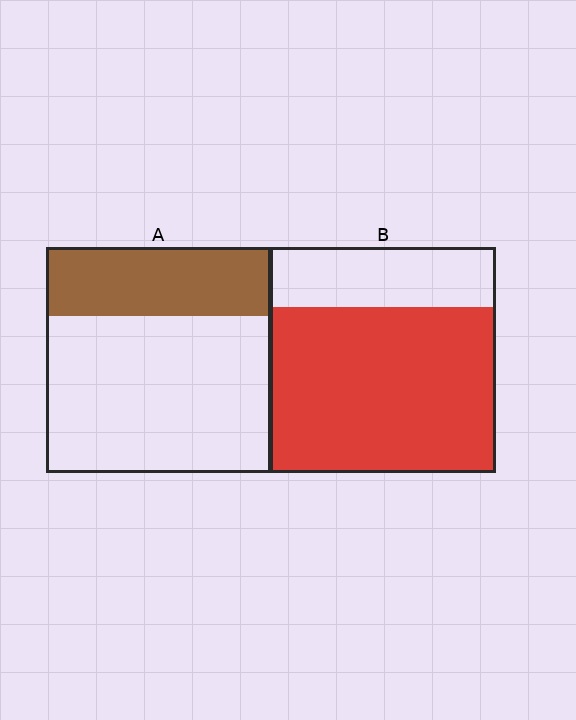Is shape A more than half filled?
No.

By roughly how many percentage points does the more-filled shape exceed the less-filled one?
By roughly 45 percentage points (B over A).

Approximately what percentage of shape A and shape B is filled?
A is approximately 30% and B is approximately 75%.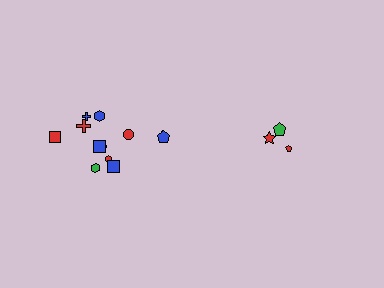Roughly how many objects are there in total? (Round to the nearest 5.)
Roughly 15 objects in total.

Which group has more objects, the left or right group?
The left group.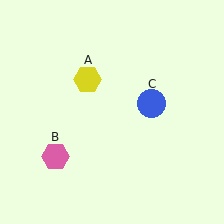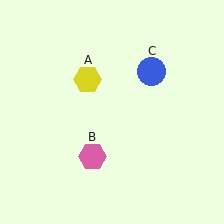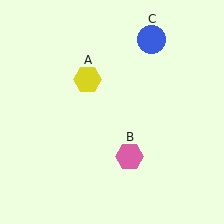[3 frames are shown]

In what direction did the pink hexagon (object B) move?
The pink hexagon (object B) moved right.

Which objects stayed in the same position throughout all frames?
Yellow hexagon (object A) remained stationary.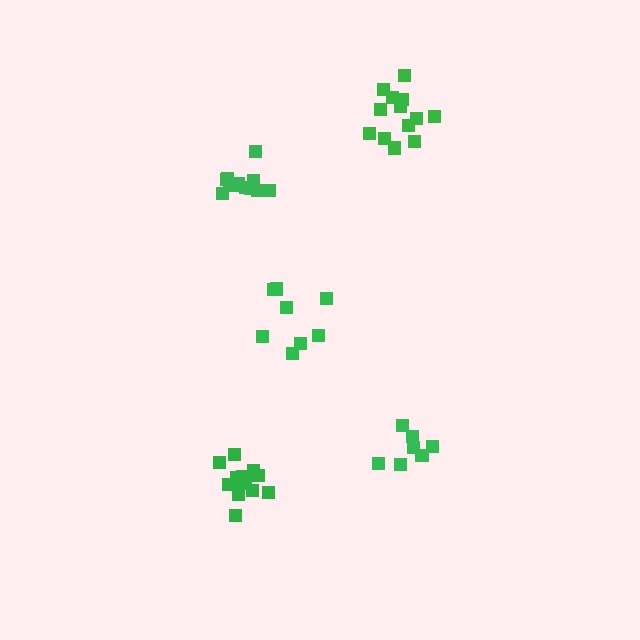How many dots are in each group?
Group 1: 12 dots, Group 2: 13 dots, Group 3: 7 dots, Group 4: 13 dots, Group 5: 8 dots (53 total).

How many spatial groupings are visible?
There are 5 spatial groupings.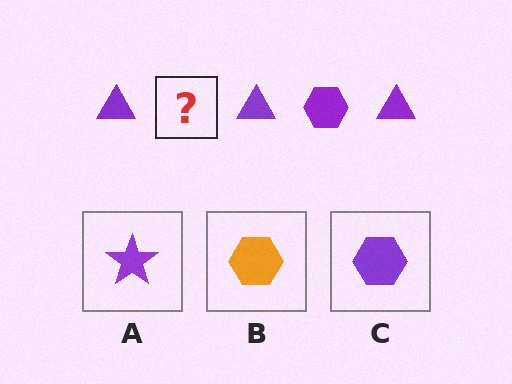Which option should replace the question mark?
Option C.